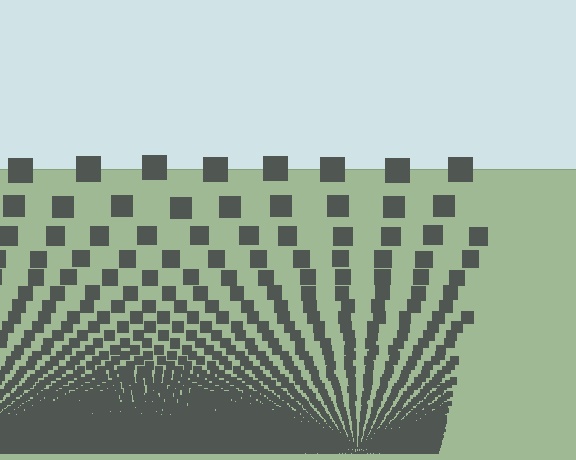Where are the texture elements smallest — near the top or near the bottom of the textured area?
Near the bottom.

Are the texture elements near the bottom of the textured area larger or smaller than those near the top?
Smaller. The gradient is inverted — elements near the bottom are smaller and denser.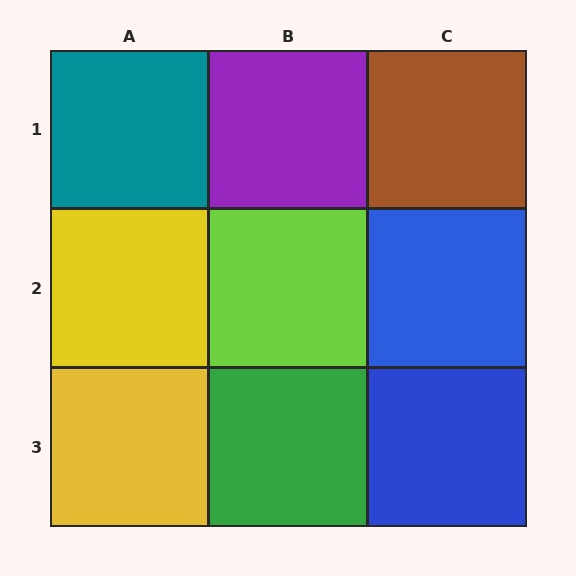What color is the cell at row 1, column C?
Brown.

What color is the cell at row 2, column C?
Blue.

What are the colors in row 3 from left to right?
Yellow, green, blue.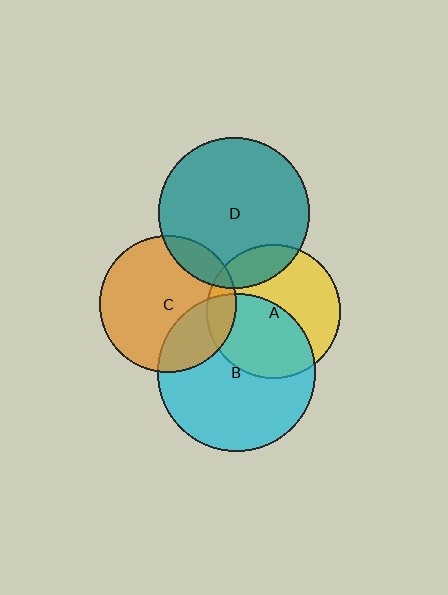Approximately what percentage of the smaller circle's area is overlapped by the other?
Approximately 15%.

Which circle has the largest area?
Circle B (cyan).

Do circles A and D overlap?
Yes.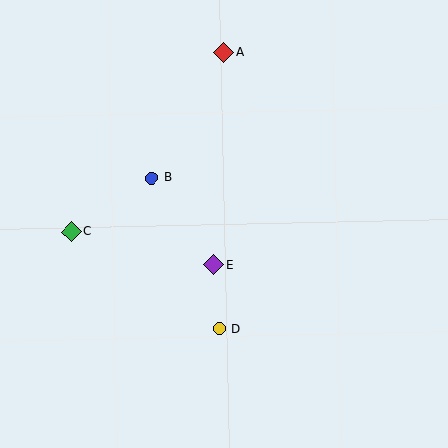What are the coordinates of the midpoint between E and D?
The midpoint between E and D is at (217, 297).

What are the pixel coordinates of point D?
Point D is at (219, 329).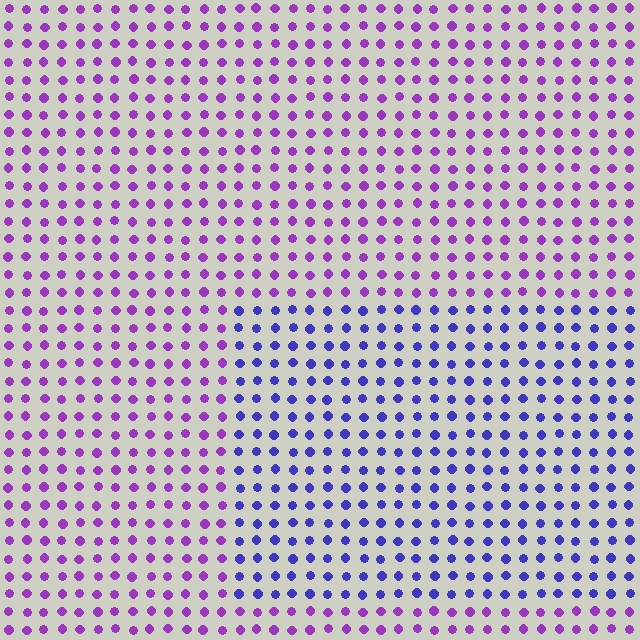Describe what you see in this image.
The image is filled with small purple elements in a uniform arrangement. A rectangle-shaped region is visible where the elements are tinted to a slightly different hue, forming a subtle color boundary.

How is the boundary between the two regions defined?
The boundary is defined purely by a slight shift in hue (about 41 degrees). Spacing, size, and orientation are identical on both sides.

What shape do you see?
I see a rectangle.